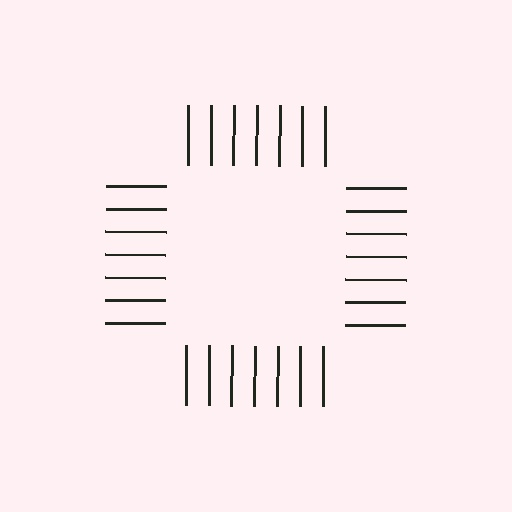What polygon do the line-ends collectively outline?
An illusory square — the line segments terminate on its edges but no continuous stroke is drawn.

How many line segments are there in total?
28 — 7 along each of the 4 edges.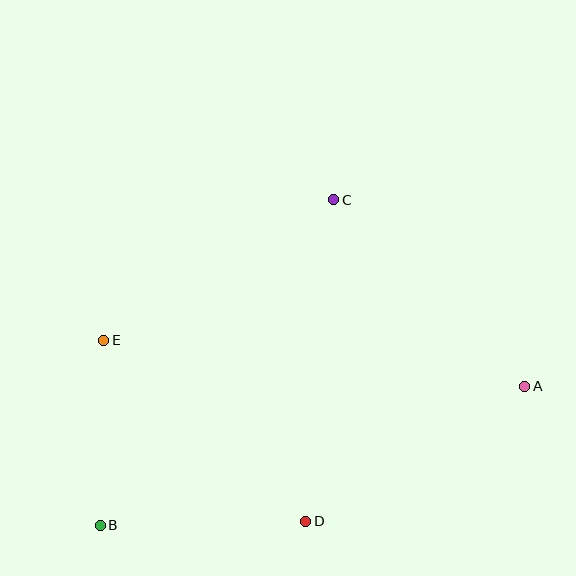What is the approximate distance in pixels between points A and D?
The distance between A and D is approximately 257 pixels.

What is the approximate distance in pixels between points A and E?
The distance between A and E is approximately 424 pixels.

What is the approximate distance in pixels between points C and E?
The distance between C and E is approximately 270 pixels.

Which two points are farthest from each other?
Points A and B are farthest from each other.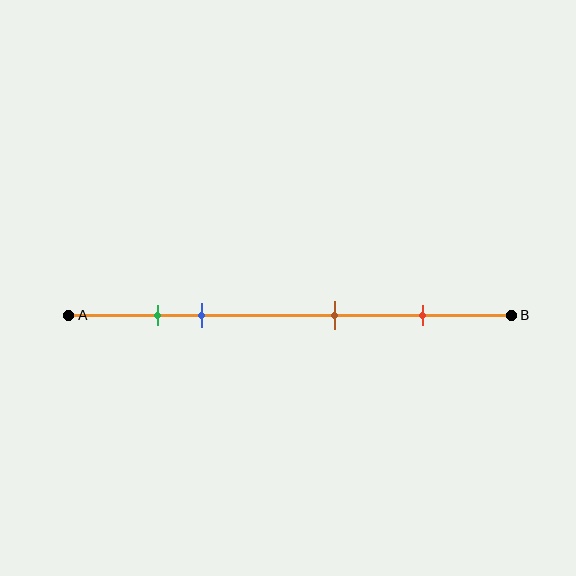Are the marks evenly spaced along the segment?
No, the marks are not evenly spaced.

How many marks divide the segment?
There are 4 marks dividing the segment.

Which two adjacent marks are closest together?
The green and blue marks are the closest adjacent pair.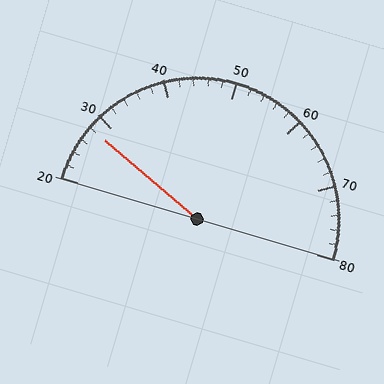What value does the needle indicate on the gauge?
The needle indicates approximately 28.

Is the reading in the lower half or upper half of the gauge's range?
The reading is in the lower half of the range (20 to 80).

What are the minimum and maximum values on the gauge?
The gauge ranges from 20 to 80.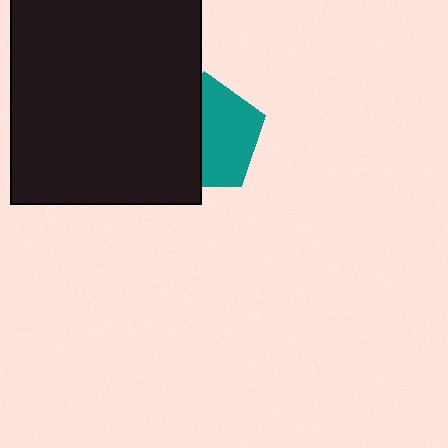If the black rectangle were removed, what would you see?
You would see the complete teal pentagon.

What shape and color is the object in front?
The object in front is a black rectangle.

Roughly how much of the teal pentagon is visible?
About half of it is visible (roughly 53%).